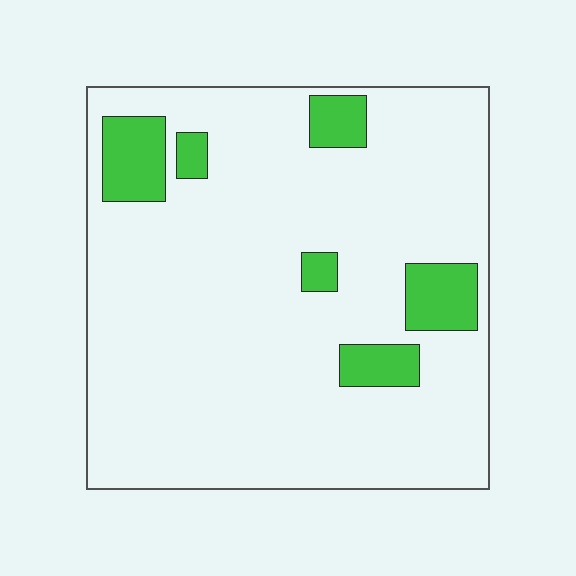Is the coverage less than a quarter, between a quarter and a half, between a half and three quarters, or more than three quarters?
Less than a quarter.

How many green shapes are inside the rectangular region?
6.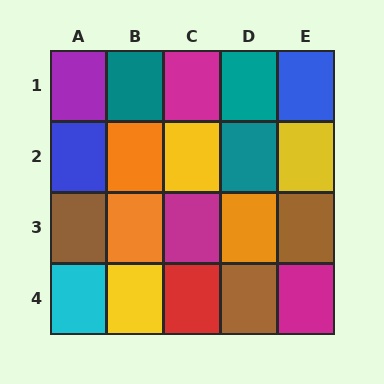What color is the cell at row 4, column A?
Cyan.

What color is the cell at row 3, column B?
Orange.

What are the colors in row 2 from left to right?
Blue, orange, yellow, teal, yellow.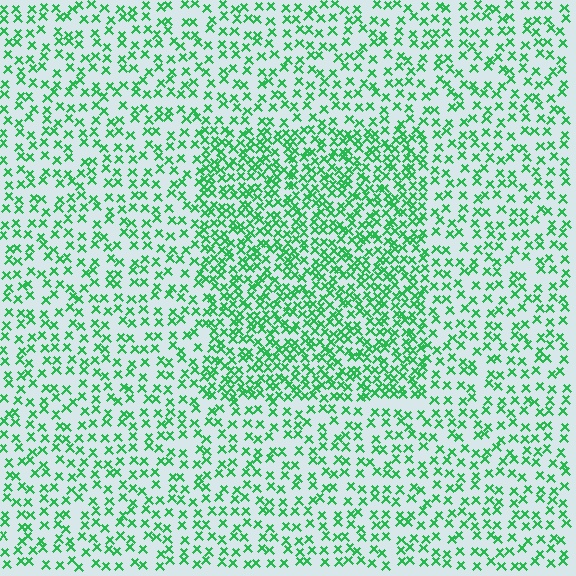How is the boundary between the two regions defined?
The boundary is defined by a change in element density (approximately 1.9x ratio). All elements are the same color, size, and shape.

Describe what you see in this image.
The image contains small green elements arranged at two different densities. A rectangle-shaped region is visible where the elements are more densely packed than the surrounding area.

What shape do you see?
I see a rectangle.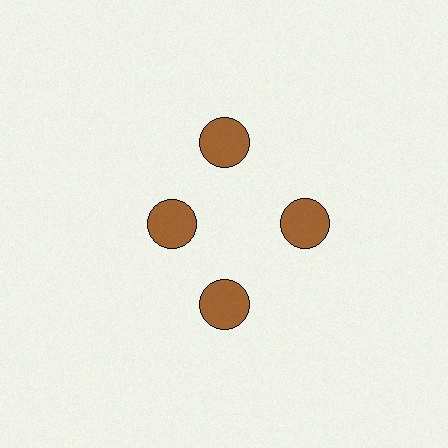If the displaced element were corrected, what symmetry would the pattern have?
It would have 4-fold rotational symmetry — the pattern would map onto itself every 90 degrees.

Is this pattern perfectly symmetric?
No. The 4 brown circles are arranged in a ring, but one element near the 9 o'clock position is pulled inward toward the center, breaking the 4-fold rotational symmetry.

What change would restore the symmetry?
The symmetry would be restored by moving it outward, back onto the ring so that all 4 circles sit at equal angles and equal distance from the center.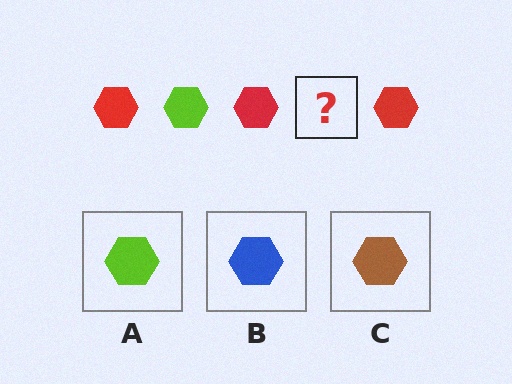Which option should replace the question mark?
Option A.